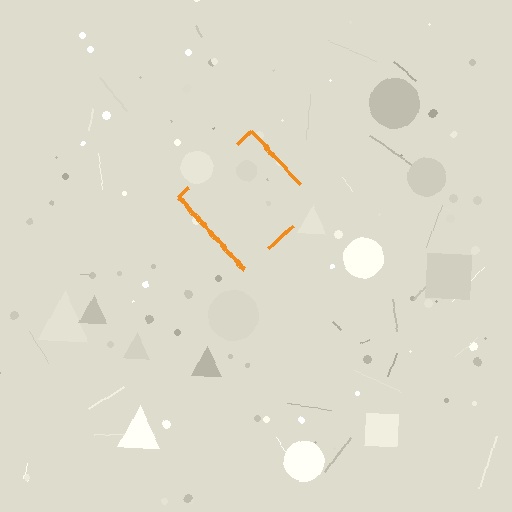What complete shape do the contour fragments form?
The contour fragments form a diamond.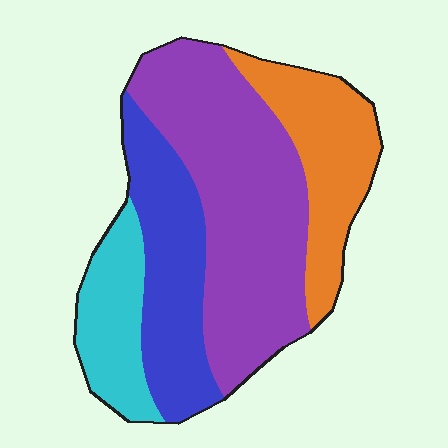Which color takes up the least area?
Cyan, at roughly 15%.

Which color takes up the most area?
Purple, at roughly 45%.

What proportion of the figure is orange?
Orange covers about 20% of the figure.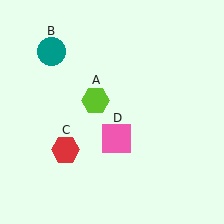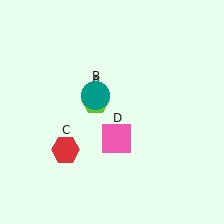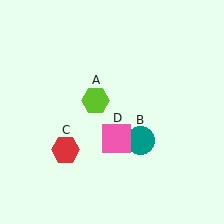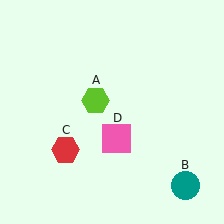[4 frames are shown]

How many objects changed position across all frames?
1 object changed position: teal circle (object B).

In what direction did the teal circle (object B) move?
The teal circle (object B) moved down and to the right.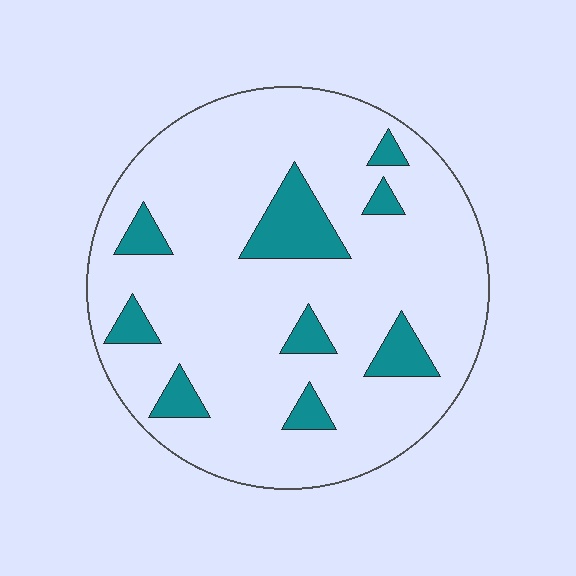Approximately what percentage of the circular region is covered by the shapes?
Approximately 15%.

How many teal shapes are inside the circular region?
9.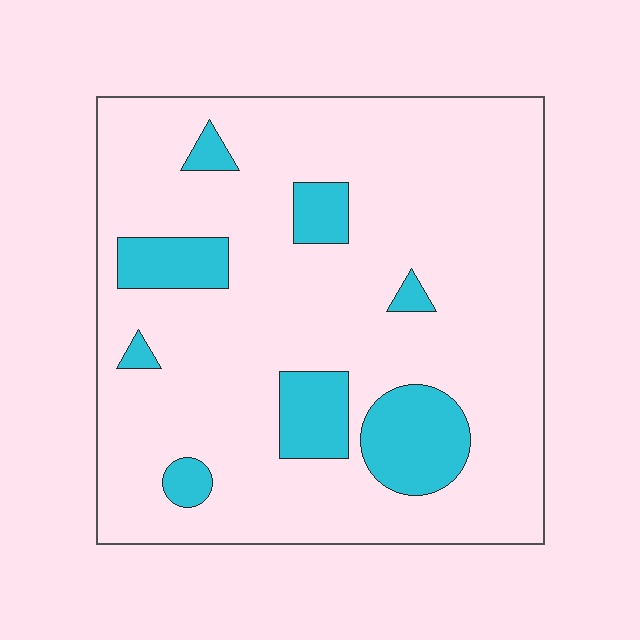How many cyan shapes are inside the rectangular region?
8.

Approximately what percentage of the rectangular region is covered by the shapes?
Approximately 15%.